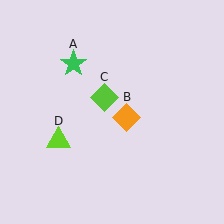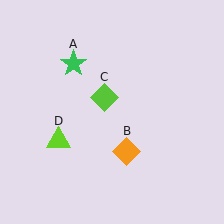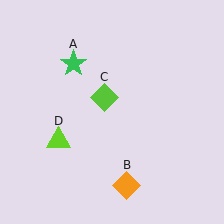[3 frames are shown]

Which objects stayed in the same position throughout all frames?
Green star (object A) and lime diamond (object C) and lime triangle (object D) remained stationary.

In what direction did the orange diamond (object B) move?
The orange diamond (object B) moved down.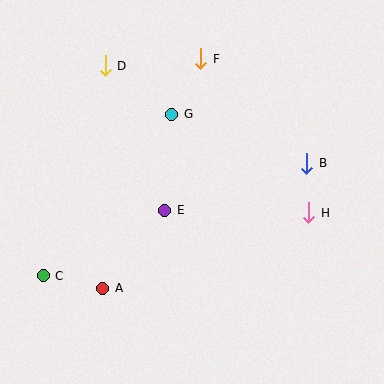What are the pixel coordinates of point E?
Point E is at (165, 210).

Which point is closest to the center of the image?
Point E at (165, 210) is closest to the center.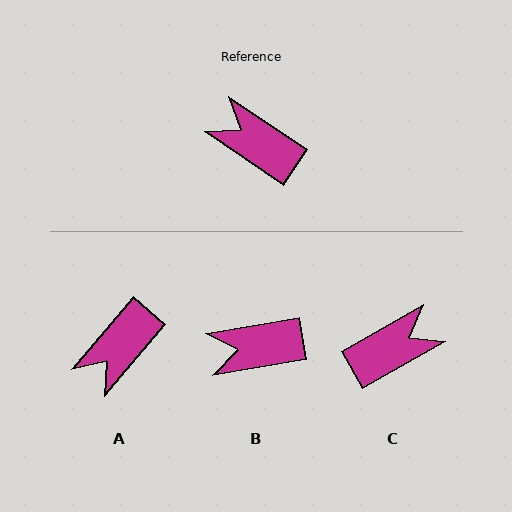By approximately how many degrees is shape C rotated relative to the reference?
Approximately 116 degrees clockwise.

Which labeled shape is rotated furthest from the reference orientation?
C, about 116 degrees away.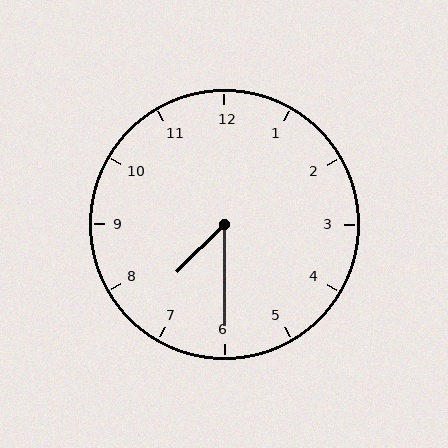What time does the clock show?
7:30.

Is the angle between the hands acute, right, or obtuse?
It is acute.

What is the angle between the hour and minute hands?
Approximately 45 degrees.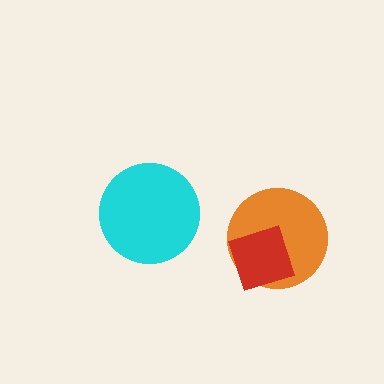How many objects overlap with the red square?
1 object overlaps with the red square.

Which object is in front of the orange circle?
The red square is in front of the orange circle.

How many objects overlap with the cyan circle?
0 objects overlap with the cyan circle.